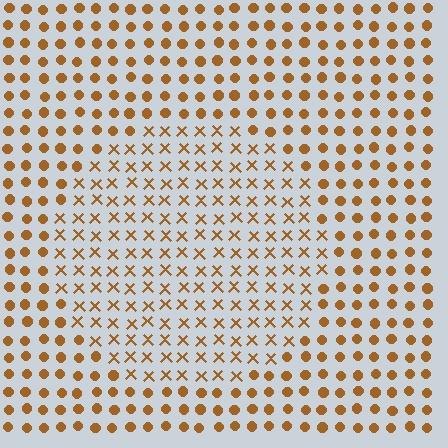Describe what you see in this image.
The image is filled with small brown elements arranged in a uniform grid. A circle-shaped region contains X marks, while the surrounding area contains circles. The boundary is defined purely by the change in element shape.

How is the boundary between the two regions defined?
The boundary is defined by a change in element shape: X marks inside vs. circles outside. All elements share the same color and spacing.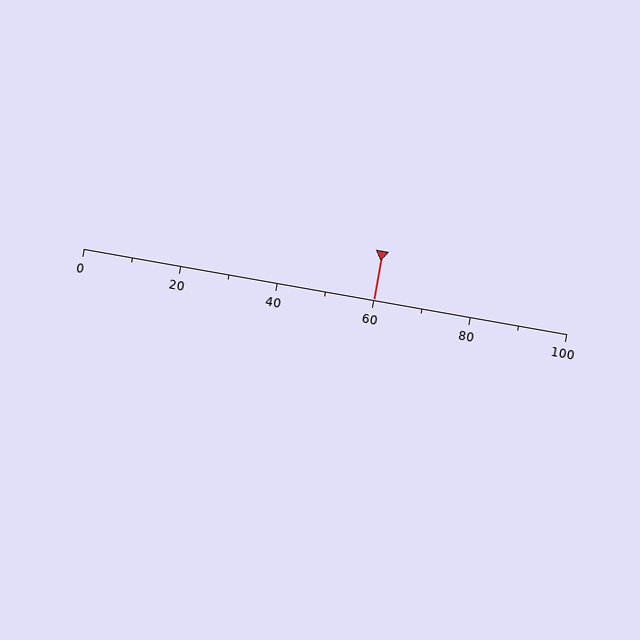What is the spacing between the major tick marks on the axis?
The major ticks are spaced 20 apart.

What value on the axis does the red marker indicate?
The marker indicates approximately 60.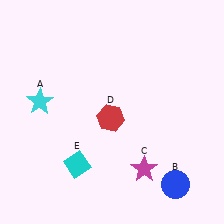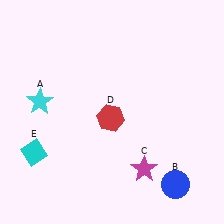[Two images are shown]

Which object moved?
The cyan diamond (E) moved left.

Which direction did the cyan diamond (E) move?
The cyan diamond (E) moved left.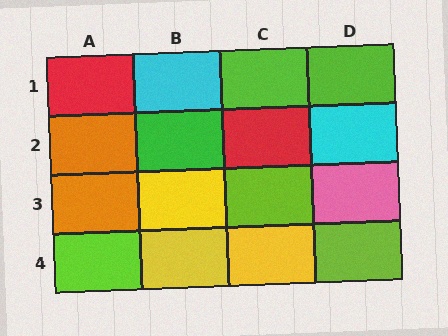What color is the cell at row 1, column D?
Lime.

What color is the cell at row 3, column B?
Yellow.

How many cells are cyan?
2 cells are cyan.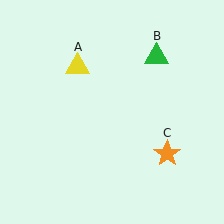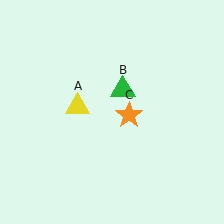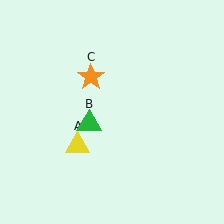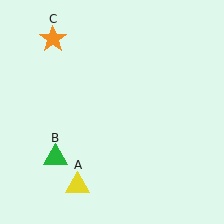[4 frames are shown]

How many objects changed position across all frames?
3 objects changed position: yellow triangle (object A), green triangle (object B), orange star (object C).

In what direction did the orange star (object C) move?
The orange star (object C) moved up and to the left.